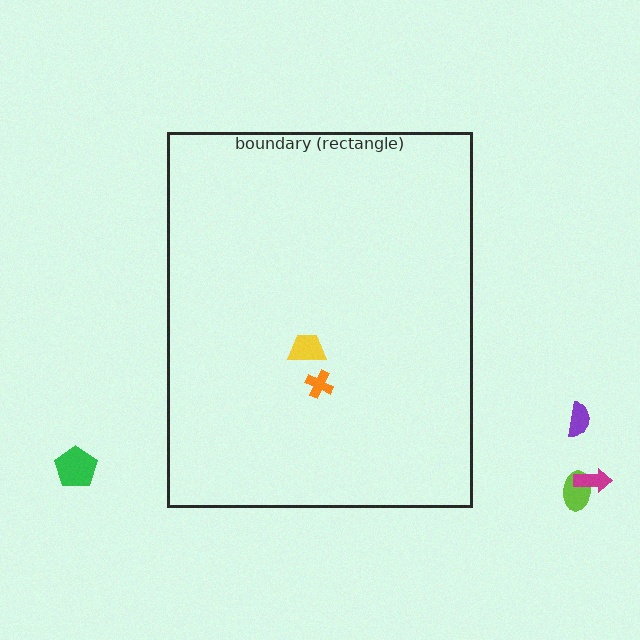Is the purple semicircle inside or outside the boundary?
Outside.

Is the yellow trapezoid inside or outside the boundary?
Inside.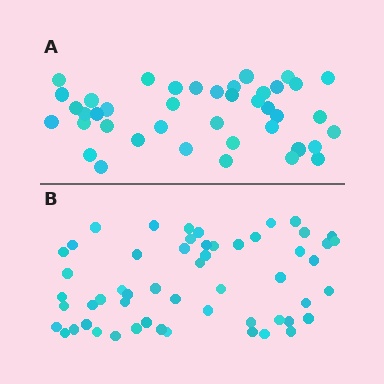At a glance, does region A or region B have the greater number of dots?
Region B (the bottom region) has more dots.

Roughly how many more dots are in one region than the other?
Region B has approximately 15 more dots than region A.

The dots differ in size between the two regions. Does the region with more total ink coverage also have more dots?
No. Region A has more total ink coverage because its dots are larger, but region B actually contains more individual dots. Total area can be misleading — the number of items is what matters here.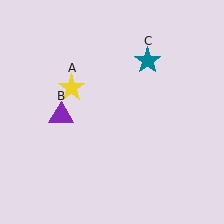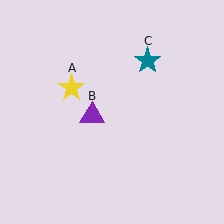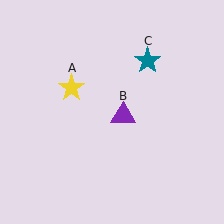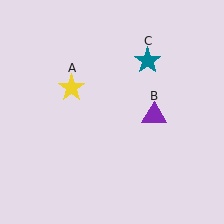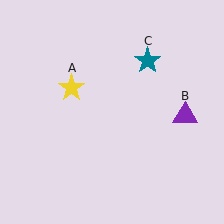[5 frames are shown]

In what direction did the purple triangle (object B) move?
The purple triangle (object B) moved right.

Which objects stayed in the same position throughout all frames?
Yellow star (object A) and teal star (object C) remained stationary.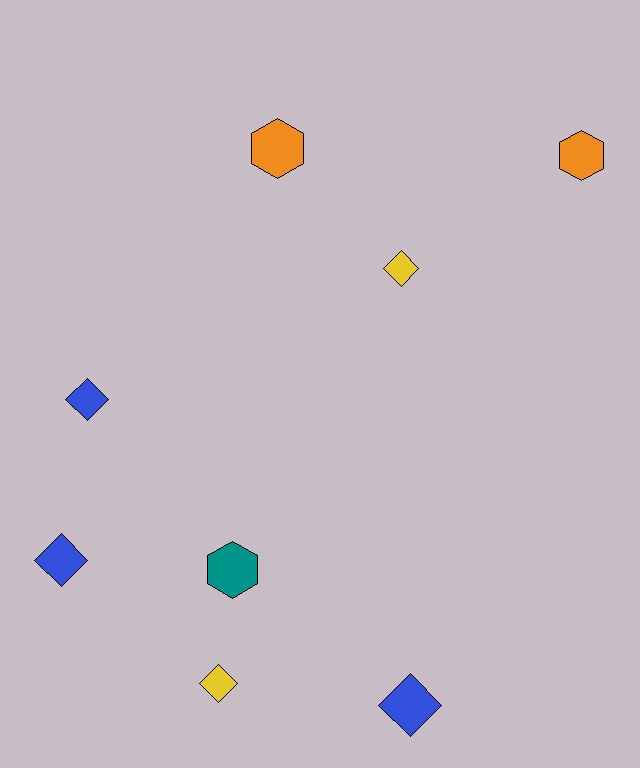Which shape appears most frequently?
Diamond, with 5 objects.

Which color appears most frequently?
Blue, with 3 objects.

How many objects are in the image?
There are 8 objects.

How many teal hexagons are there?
There is 1 teal hexagon.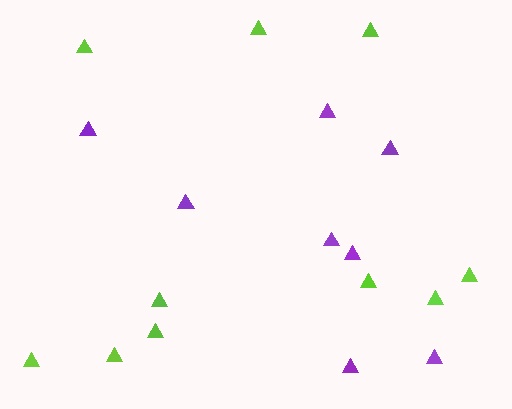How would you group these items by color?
There are 2 groups: one group of lime triangles (10) and one group of purple triangles (8).